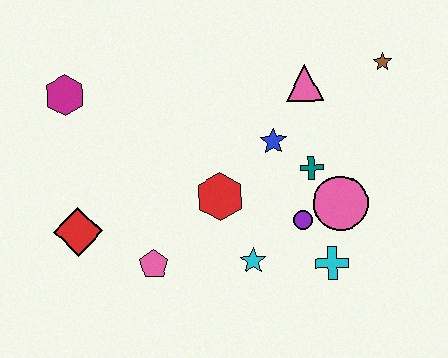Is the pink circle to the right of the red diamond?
Yes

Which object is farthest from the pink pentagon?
The brown star is farthest from the pink pentagon.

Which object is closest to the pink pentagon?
The red diamond is closest to the pink pentagon.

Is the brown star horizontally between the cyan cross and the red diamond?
No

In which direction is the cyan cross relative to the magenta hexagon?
The cyan cross is to the right of the magenta hexagon.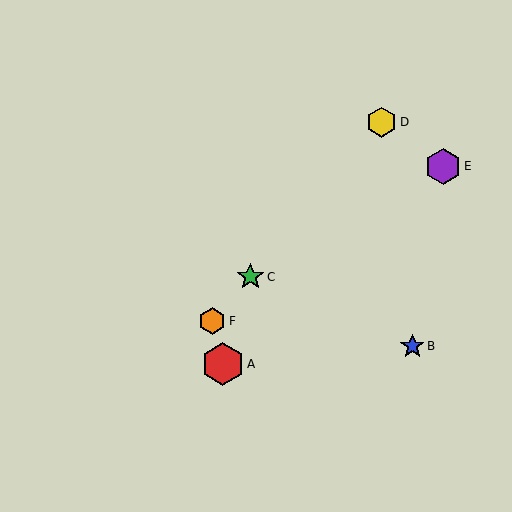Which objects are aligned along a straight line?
Objects C, D, F are aligned along a straight line.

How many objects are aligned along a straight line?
3 objects (C, D, F) are aligned along a straight line.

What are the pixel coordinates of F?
Object F is at (212, 321).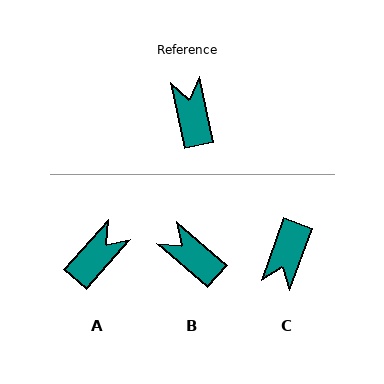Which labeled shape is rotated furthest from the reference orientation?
C, about 148 degrees away.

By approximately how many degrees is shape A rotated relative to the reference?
Approximately 54 degrees clockwise.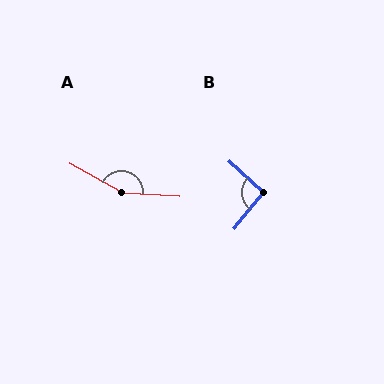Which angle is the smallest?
B, at approximately 93 degrees.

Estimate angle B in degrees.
Approximately 93 degrees.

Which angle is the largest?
A, at approximately 155 degrees.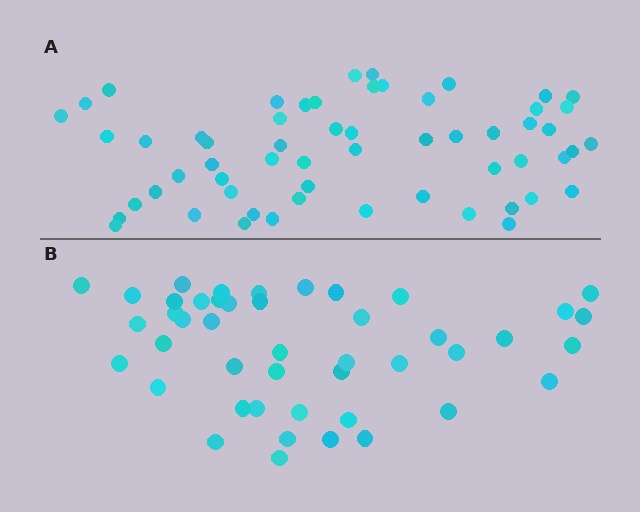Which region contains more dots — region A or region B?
Region A (the top region) has more dots.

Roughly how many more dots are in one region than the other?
Region A has approximately 15 more dots than region B.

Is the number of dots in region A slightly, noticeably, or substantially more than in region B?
Region A has noticeably more, but not dramatically so. The ratio is roughly 1.3 to 1.